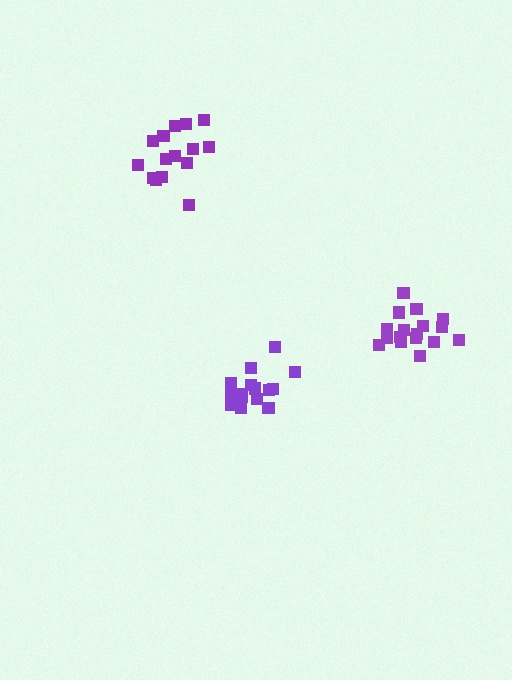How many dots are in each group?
Group 1: 15 dots, Group 2: 15 dots, Group 3: 18 dots (48 total).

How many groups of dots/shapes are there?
There are 3 groups.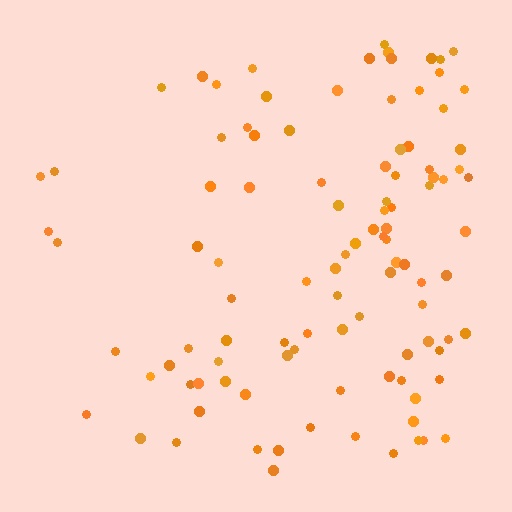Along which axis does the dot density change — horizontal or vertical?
Horizontal.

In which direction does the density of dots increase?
From left to right, with the right side densest.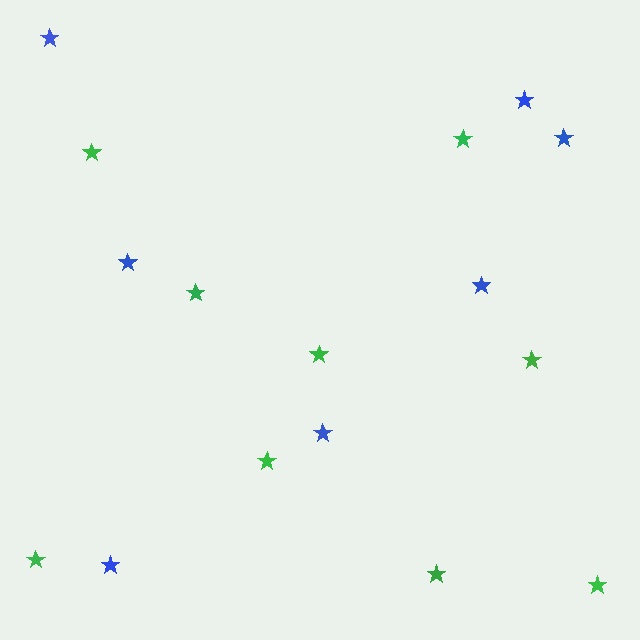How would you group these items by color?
There are 2 groups: one group of green stars (9) and one group of blue stars (7).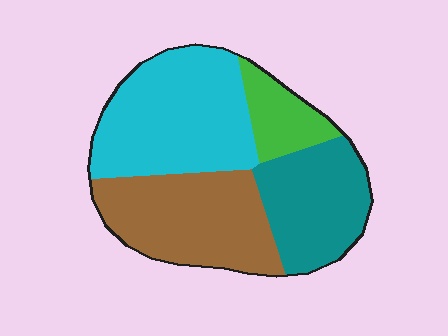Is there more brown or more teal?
Brown.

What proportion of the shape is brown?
Brown covers about 30% of the shape.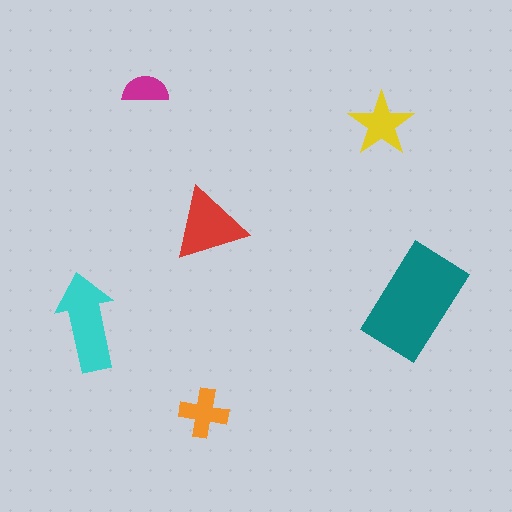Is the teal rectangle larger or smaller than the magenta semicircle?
Larger.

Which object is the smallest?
The magenta semicircle.